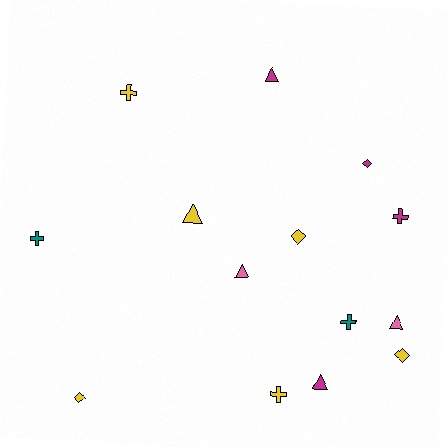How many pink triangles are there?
There are 2 pink triangles.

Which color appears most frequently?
Yellow, with 6 objects.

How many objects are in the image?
There are 14 objects.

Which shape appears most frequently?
Cross, with 5 objects.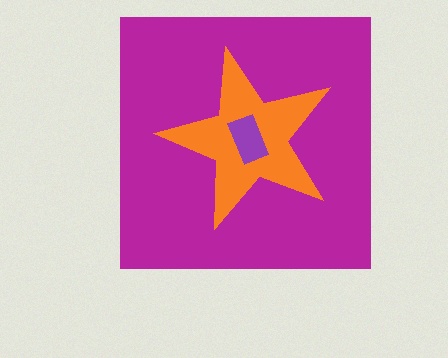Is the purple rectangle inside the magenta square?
Yes.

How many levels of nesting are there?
3.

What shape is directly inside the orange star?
The purple rectangle.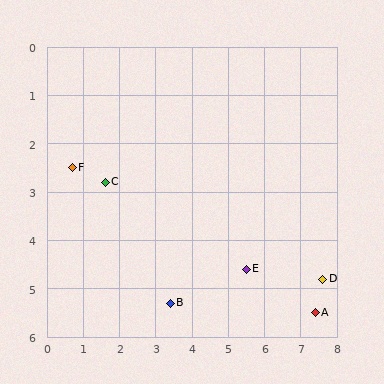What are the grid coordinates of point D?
Point D is at approximately (7.6, 4.8).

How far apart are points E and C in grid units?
Points E and C are about 4.3 grid units apart.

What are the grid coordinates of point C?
Point C is at approximately (1.6, 2.8).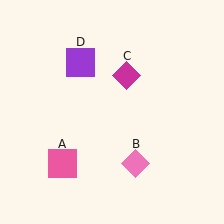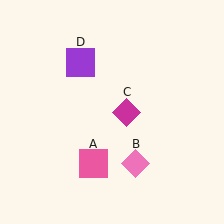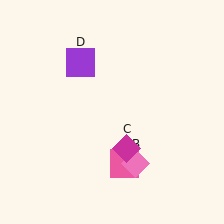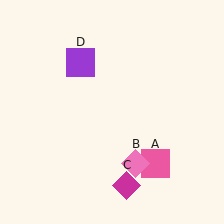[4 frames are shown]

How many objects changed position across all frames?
2 objects changed position: pink square (object A), magenta diamond (object C).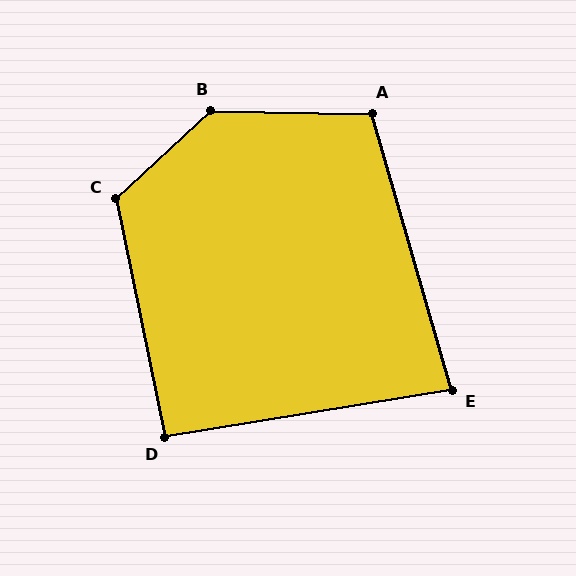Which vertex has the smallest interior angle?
E, at approximately 83 degrees.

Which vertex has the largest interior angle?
B, at approximately 136 degrees.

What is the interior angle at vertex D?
Approximately 92 degrees (approximately right).